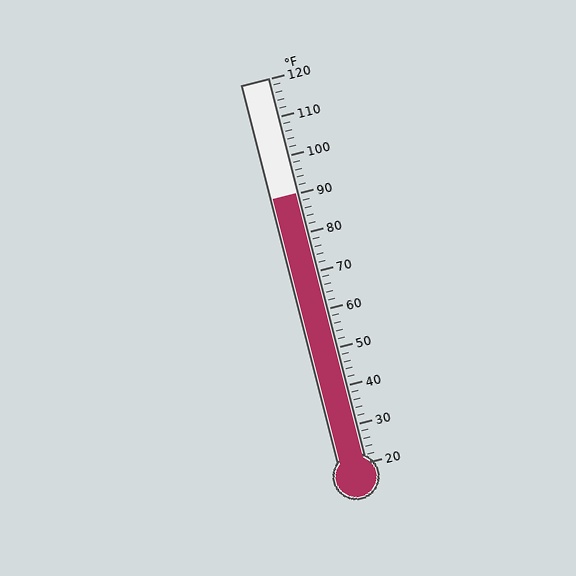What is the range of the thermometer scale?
The thermometer scale ranges from 20°F to 120°F.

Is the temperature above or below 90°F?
The temperature is at 90°F.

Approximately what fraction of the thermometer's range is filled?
The thermometer is filled to approximately 70% of its range.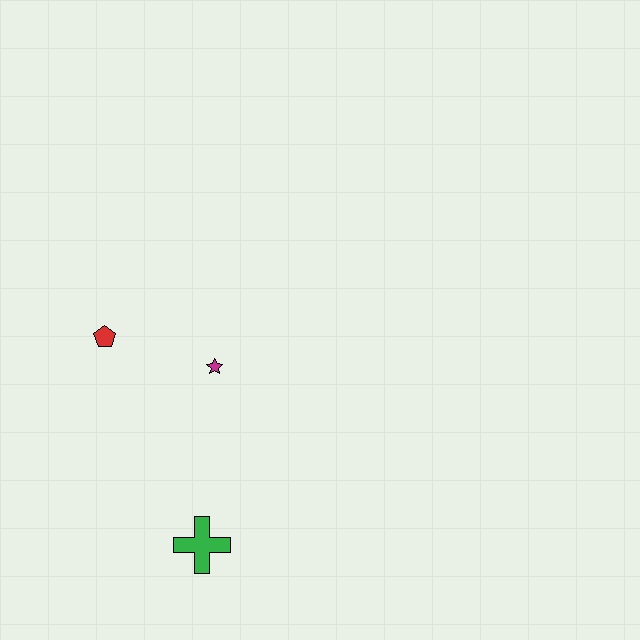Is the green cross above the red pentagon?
No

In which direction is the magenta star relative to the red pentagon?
The magenta star is to the right of the red pentagon.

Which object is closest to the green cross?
The magenta star is closest to the green cross.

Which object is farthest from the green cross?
The red pentagon is farthest from the green cross.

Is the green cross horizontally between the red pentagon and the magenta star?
Yes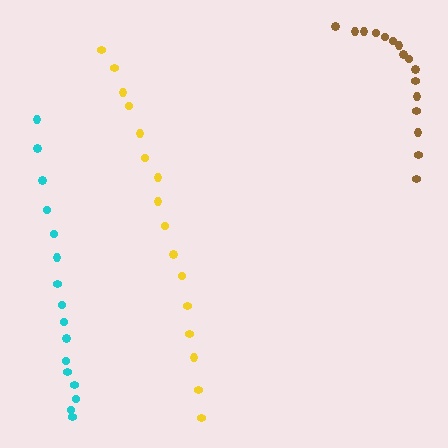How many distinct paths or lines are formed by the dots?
There are 3 distinct paths.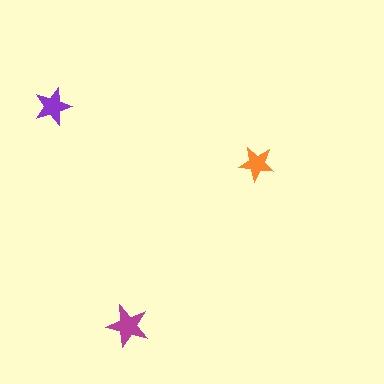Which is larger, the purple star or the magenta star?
The magenta one.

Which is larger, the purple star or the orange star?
The purple one.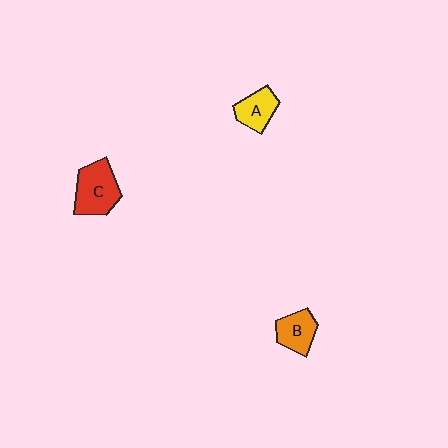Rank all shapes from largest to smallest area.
From largest to smallest: C (red), B (orange), A (yellow).